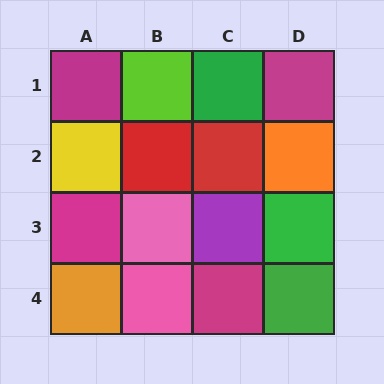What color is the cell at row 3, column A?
Magenta.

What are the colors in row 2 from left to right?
Yellow, red, red, orange.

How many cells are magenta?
4 cells are magenta.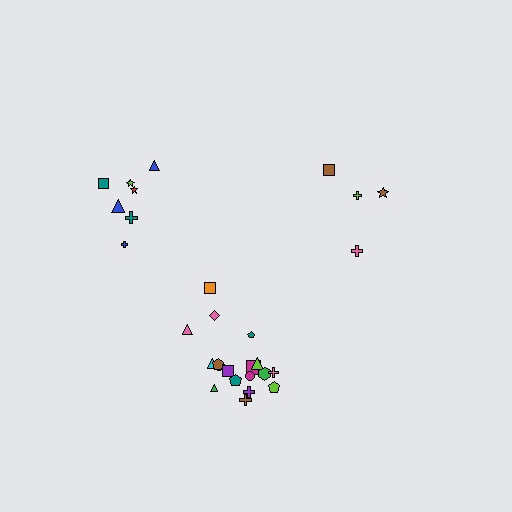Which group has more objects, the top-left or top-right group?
The top-left group.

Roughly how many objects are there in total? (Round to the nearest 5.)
Roughly 30 objects in total.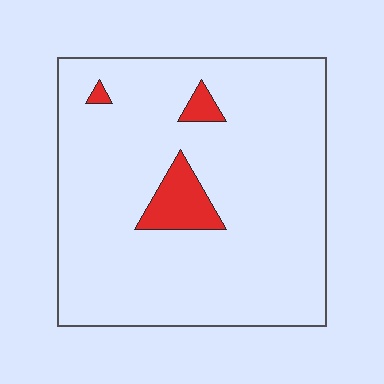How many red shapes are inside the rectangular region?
3.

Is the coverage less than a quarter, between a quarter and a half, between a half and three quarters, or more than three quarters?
Less than a quarter.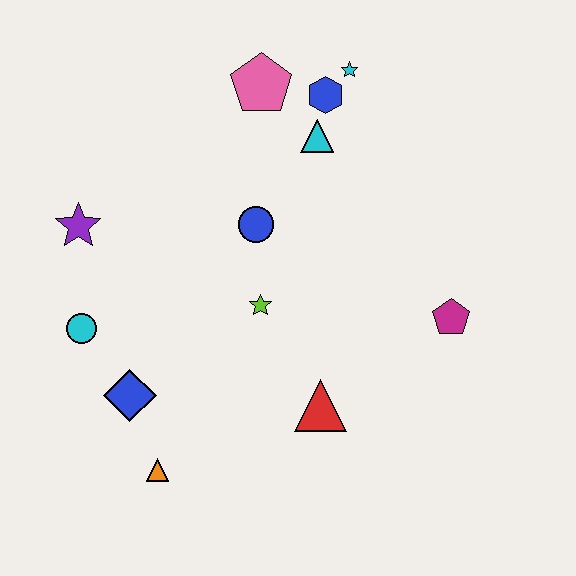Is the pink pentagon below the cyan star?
Yes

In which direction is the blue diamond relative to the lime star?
The blue diamond is to the left of the lime star.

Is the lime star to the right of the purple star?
Yes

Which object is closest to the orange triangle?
The blue diamond is closest to the orange triangle.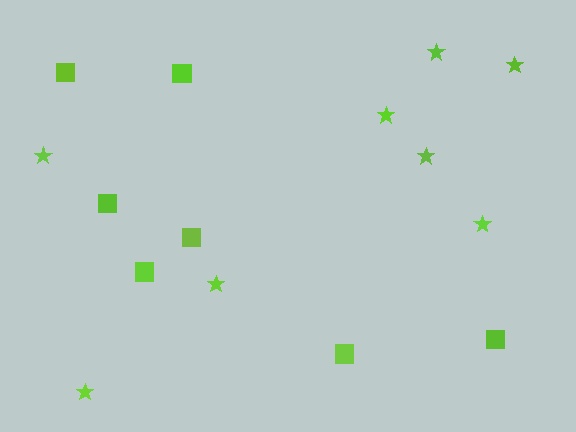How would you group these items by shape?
There are 2 groups: one group of squares (7) and one group of stars (8).